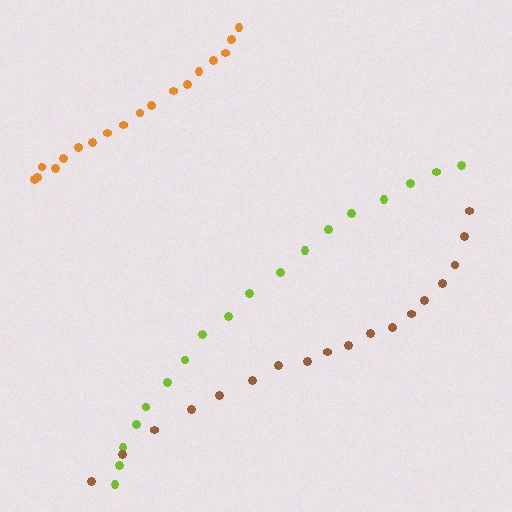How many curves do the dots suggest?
There are 3 distinct paths.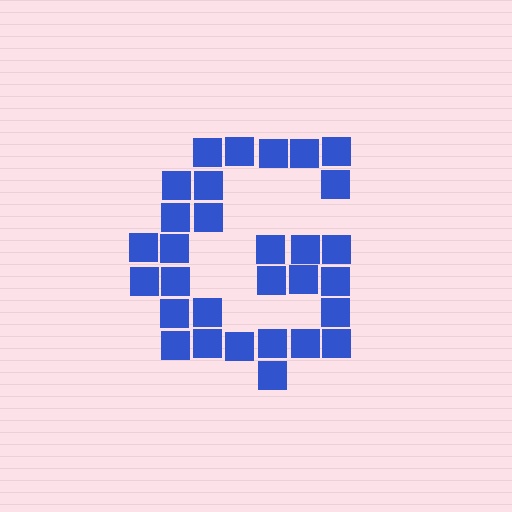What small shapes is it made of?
It is made of small squares.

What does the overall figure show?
The overall figure shows the letter G.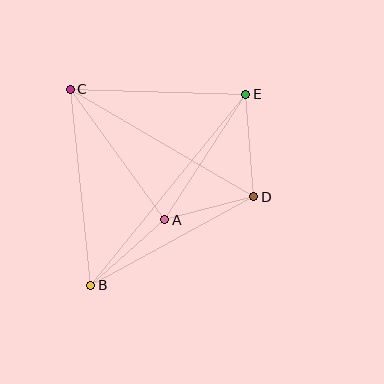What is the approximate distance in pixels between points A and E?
The distance between A and E is approximately 150 pixels.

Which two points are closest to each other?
Points A and D are closest to each other.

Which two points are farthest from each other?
Points B and E are farthest from each other.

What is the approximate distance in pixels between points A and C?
The distance between A and C is approximately 161 pixels.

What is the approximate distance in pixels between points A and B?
The distance between A and B is approximately 98 pixels.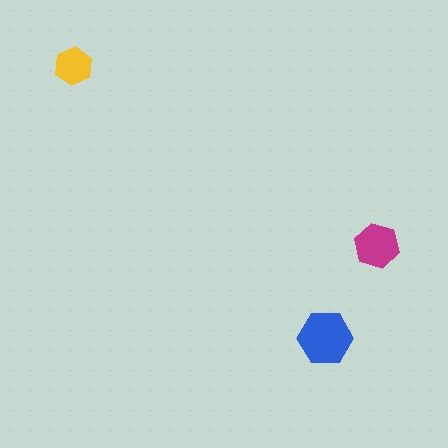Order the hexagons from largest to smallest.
the blue one, the magenta one, the yellow one.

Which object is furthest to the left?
The yellow hexagon is leftmost.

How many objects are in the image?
There are 3 objects in the image.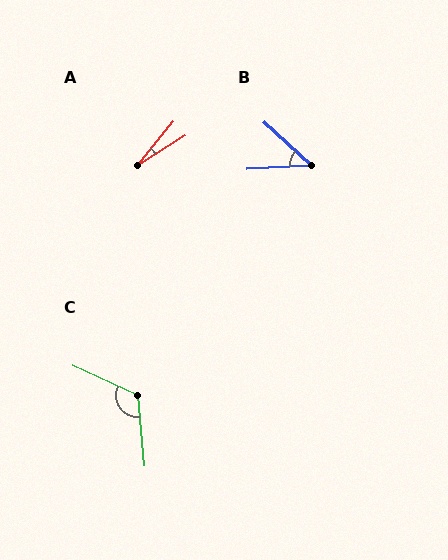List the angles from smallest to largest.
A (18°), B (45°), C (120°).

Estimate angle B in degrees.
Approximately 45 degrees.